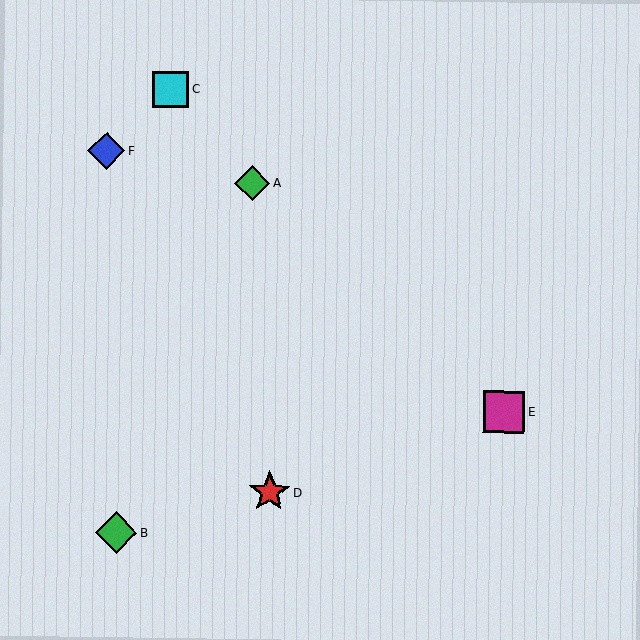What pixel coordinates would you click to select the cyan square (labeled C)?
Click at (170, 89) to select the cyan square C.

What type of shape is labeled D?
Shape D is a red star.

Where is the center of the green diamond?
The center of the green diamond is at (252, 183).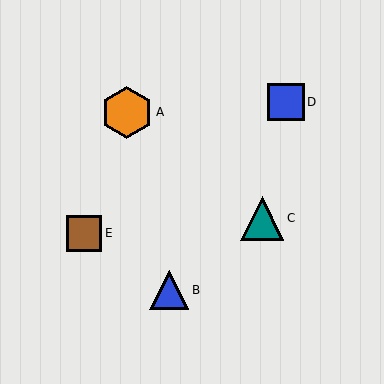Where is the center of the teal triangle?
The center of the teal triangle is at (262, 218).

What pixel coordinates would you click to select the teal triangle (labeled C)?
Click at (262, 218) to select the teal triangle C.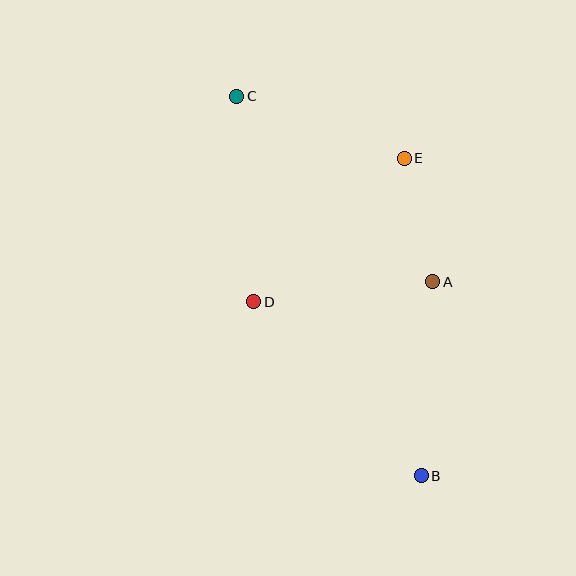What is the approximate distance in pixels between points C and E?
The distance between C and E is approximately 178 pixels.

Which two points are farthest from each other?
Points B and C are farthest from each other.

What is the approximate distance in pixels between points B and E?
The distance between B and E is approximately 318 pixels.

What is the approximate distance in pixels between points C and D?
The distance between C and D is approximately 206 pixels.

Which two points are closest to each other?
Points A and E are closest to each other.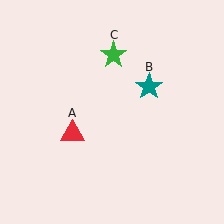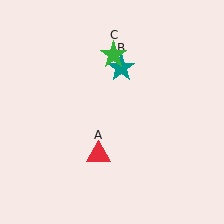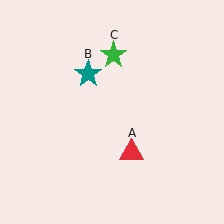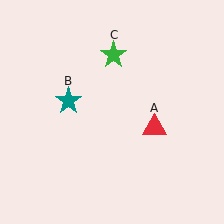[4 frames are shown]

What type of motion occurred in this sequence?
The red triangle (object A), teal star (object B) rotated counterclockwise around the center of the scene.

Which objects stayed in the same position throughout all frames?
Green star (object C) remained stationary.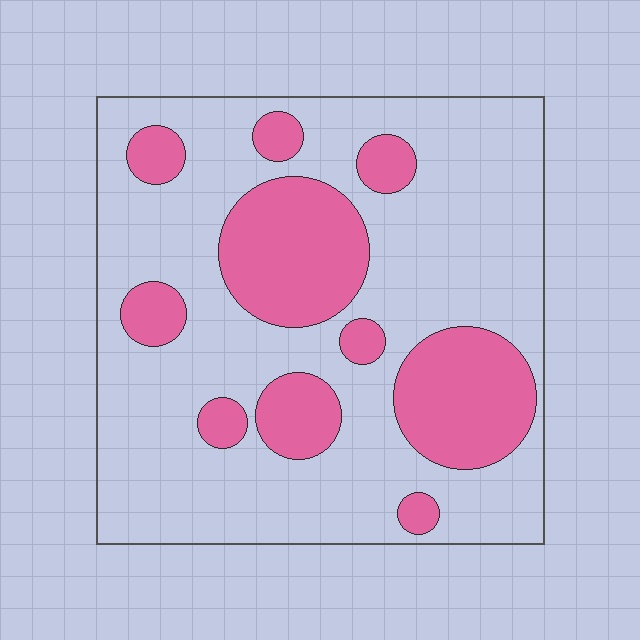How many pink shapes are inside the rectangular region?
10.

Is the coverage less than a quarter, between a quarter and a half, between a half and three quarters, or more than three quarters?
Between a quarter and a half.